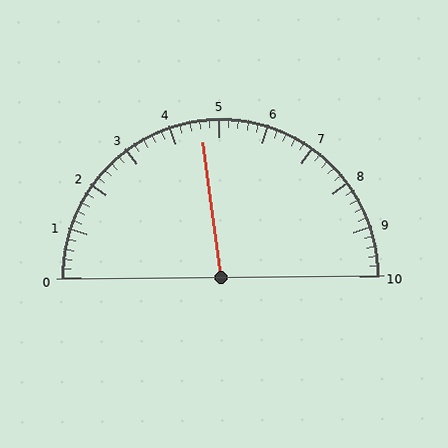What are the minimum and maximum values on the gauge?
The gauge ranges from 0 to 10.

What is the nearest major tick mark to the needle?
The nearest major tick mark is 5.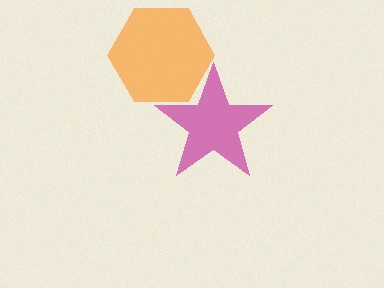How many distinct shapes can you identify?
There are 2 distinct shapes: an orange hexagon, a magenta star.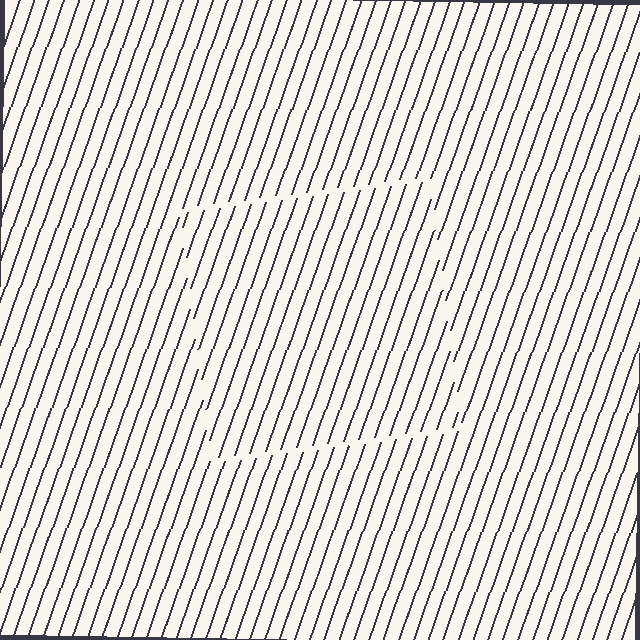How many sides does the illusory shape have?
4 sides — the line-ends trace a square.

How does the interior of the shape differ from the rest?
The interior of the shape contains the same grating, shifted by half a period — the contour is defined by the phase discontinuity where line-ends from the inner and outer gratings abut.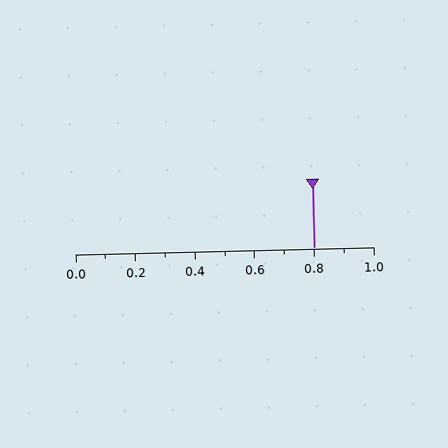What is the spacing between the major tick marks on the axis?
The major ticks are spaced 0.2 apart.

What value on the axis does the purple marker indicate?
The marker indicates approximately 0.8.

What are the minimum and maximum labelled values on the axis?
The axis runs from 0.0 to 1.0.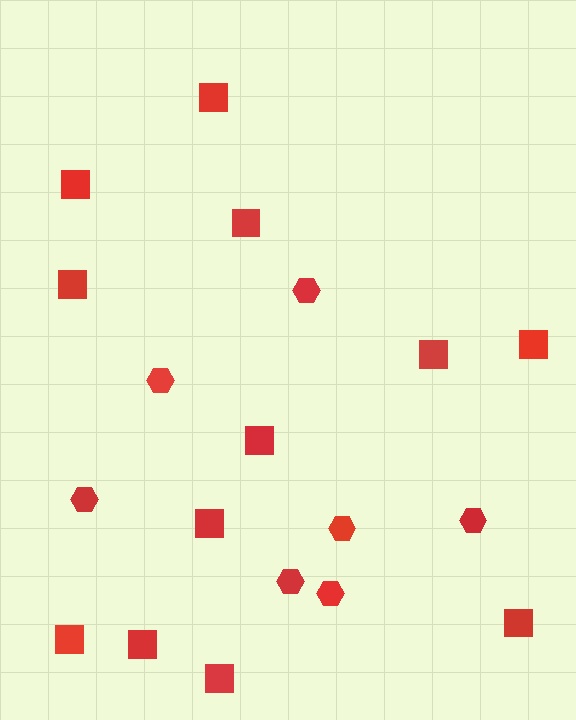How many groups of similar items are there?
There are 2 groups: one group of squares (12) and one group of hexagons (7).